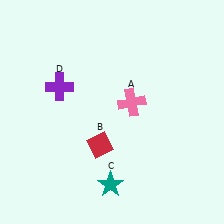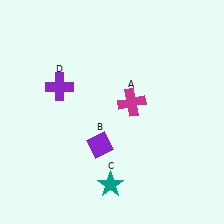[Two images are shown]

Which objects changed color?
A changed from pink to magenta. B changed from red to purple.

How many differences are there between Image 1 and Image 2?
There are 2 differences between the two images.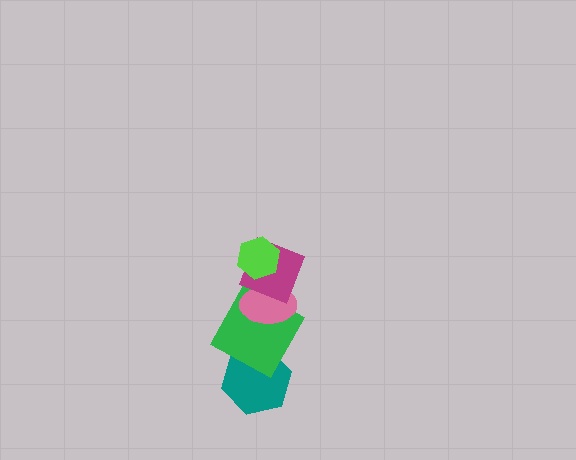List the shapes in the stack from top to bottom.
From top to bottom: the lime hexagon, the magenta square, the pink ellipse, the green square, the teal hexagon.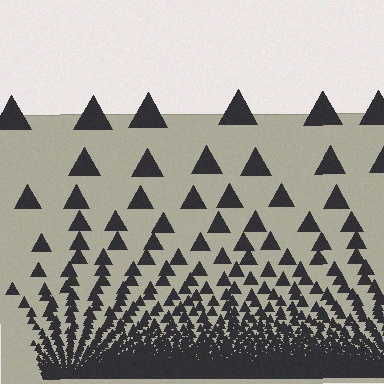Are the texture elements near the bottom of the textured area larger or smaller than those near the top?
Smaller. The gradient is inverted — elements near the bottom are smaller and denser.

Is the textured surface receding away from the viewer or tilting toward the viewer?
The surface appears to tilt toward the viewer. Texture elements get larger and sparser toward the top.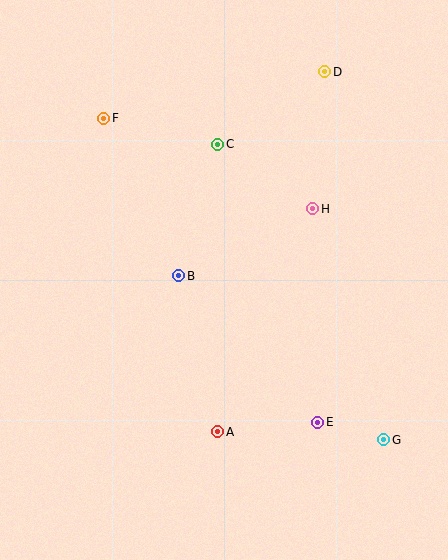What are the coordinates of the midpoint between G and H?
The midpoint between G and H is at (348, 324).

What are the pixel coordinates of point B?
Point B is at (179, 276).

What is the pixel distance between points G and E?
The distance between G and E is 68 pixels.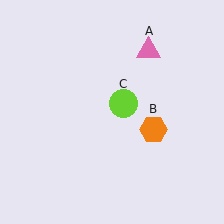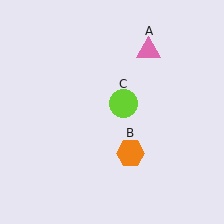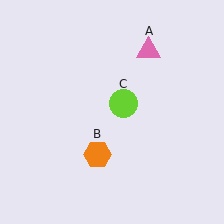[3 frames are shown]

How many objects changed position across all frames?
1 object changed position: orange hexagon (object B).